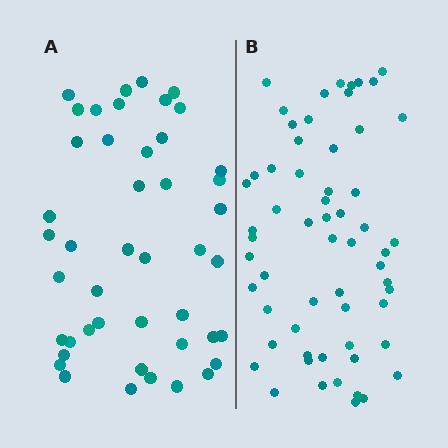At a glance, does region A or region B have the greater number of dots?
Region B (the right region) has more dots.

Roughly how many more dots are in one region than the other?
Region B has approximately 15 more dots than region A.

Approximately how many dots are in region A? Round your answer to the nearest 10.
About 40 dots. (The exact count is 45, which rounds to 40.)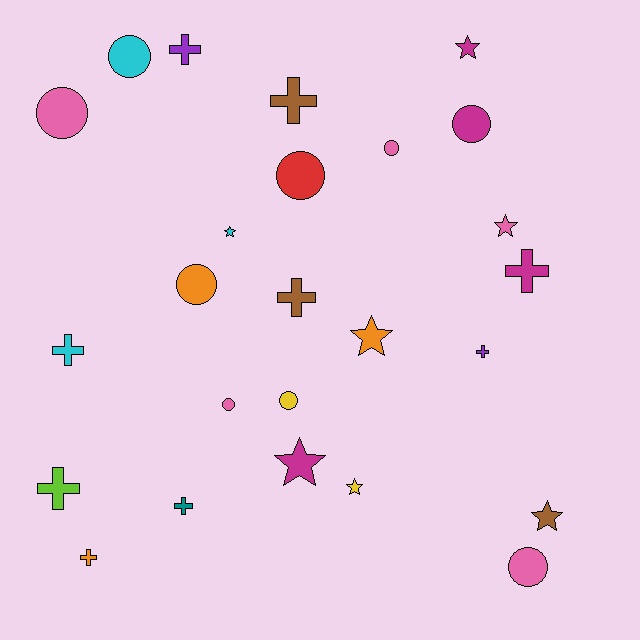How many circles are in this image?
There are 9 circles.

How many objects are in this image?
There are 25 objects.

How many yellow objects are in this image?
There are 2 yellow objects.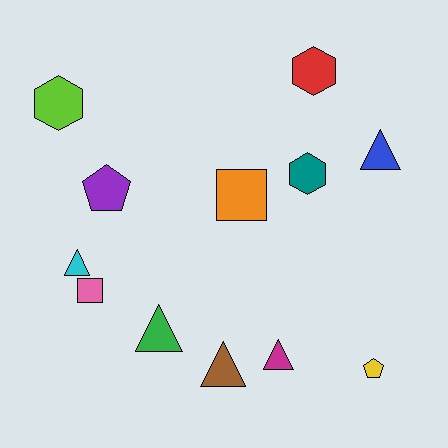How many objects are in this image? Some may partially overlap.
There are 12 objects.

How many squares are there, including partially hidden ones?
There are 2 squares.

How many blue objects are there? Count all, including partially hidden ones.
There is 1 blue object.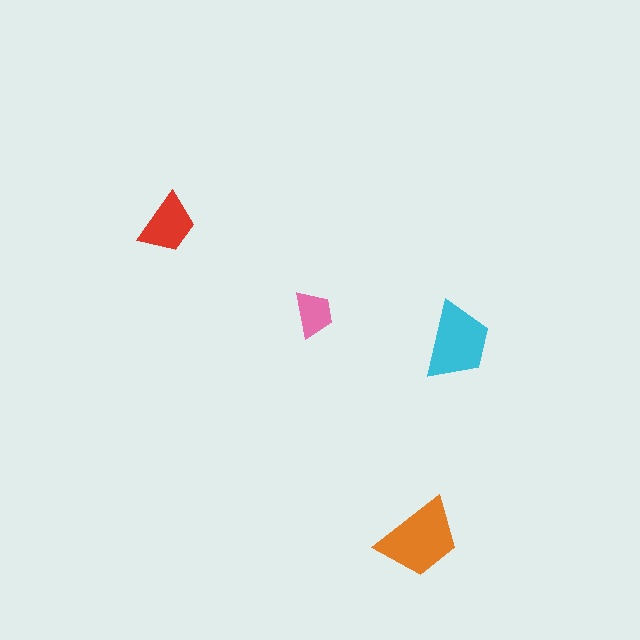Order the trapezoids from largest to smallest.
the orange one, the cyan one, the red one, the pink one.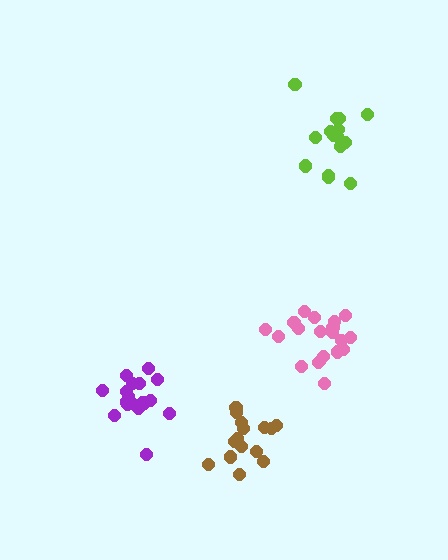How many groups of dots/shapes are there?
There are 4 groups.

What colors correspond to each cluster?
The clusters are colored: brown, lime, pink, purple.